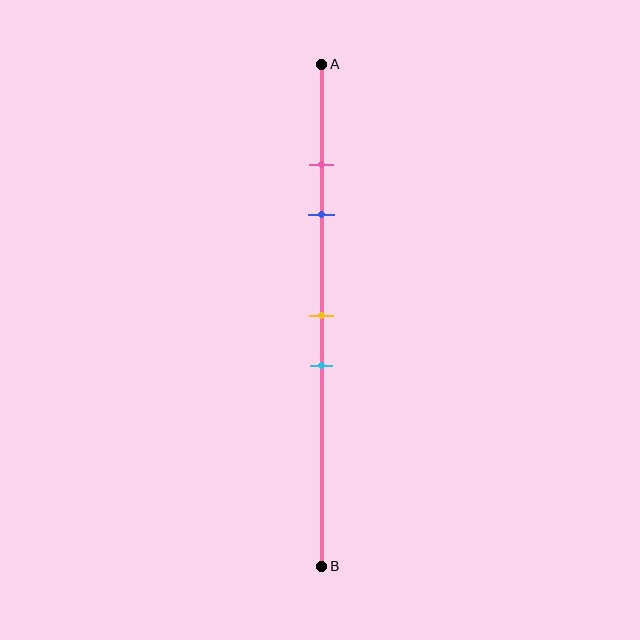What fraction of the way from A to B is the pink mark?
The pink mark is approximately 20% (0.2) of the way from A to B.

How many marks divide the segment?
There are 4 marks dividing the segment.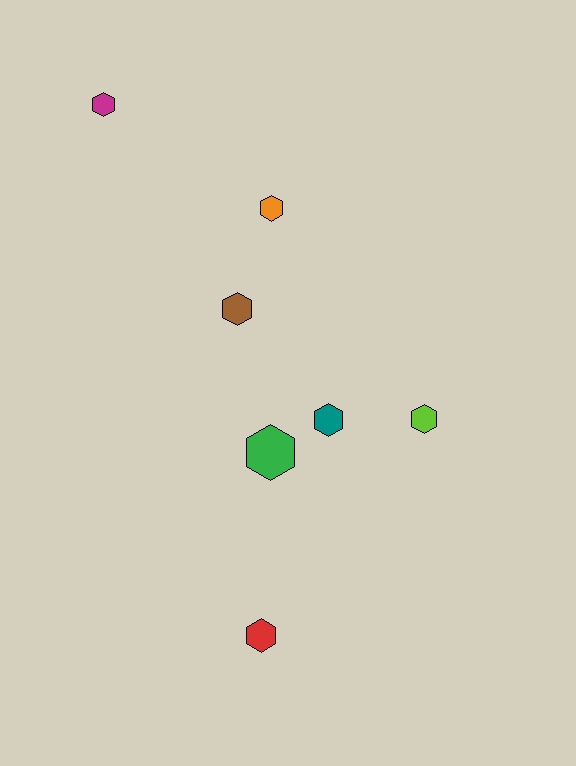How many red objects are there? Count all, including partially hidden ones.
There is 1 red object.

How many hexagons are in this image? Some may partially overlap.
There are 7 hexagons.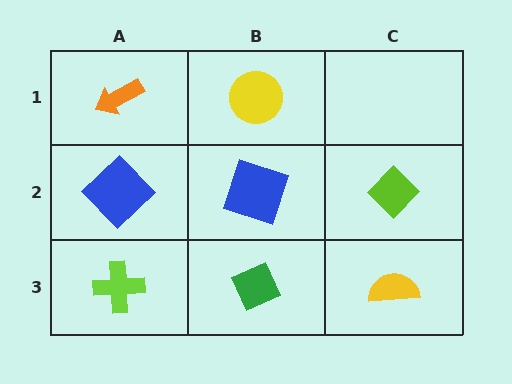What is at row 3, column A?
A lime cross.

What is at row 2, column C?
A lime diamond.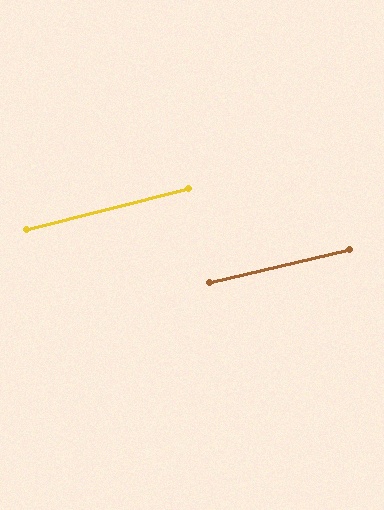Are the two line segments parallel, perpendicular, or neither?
Parallel — their directions differ by only 1.0°.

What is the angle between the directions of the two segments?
Approximately 1 degree.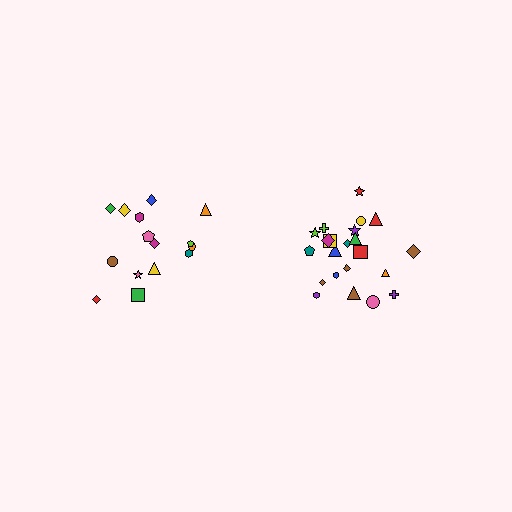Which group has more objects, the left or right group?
The right group.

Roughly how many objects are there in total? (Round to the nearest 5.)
Roughly 35 objects in total.